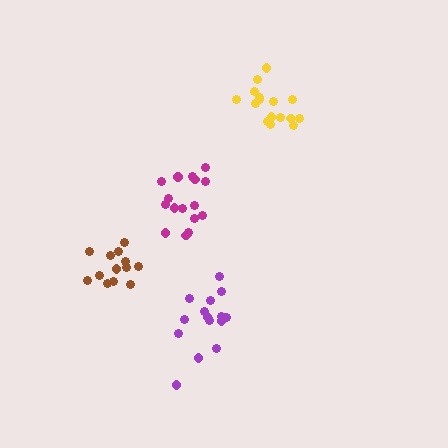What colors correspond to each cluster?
The clusters are colored: yellow, magenta, brown, purple.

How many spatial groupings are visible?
There are 4 spatial groupings.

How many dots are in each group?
Group 1: 16 dots, Group 2: 16 dots, Group 3: 13 dots, Group 4: 15 dots (60 total).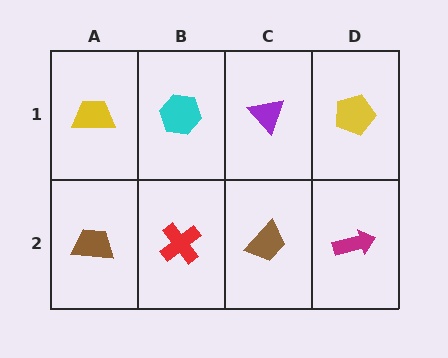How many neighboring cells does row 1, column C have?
3.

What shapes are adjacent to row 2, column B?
A cyan hexagon (row 1, column B), a brown trapezoid (row 2, column A), a brown trapezoid (row 2, column C).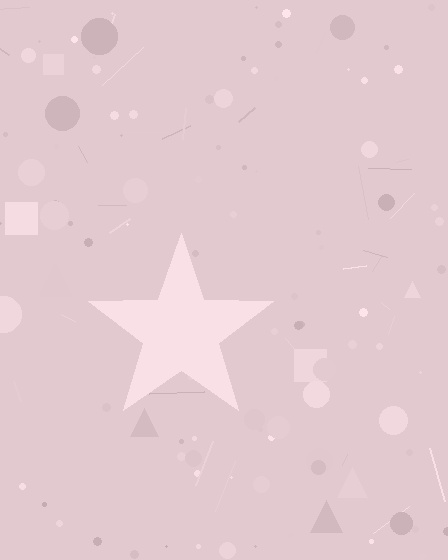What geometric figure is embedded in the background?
A star is embedded in the background.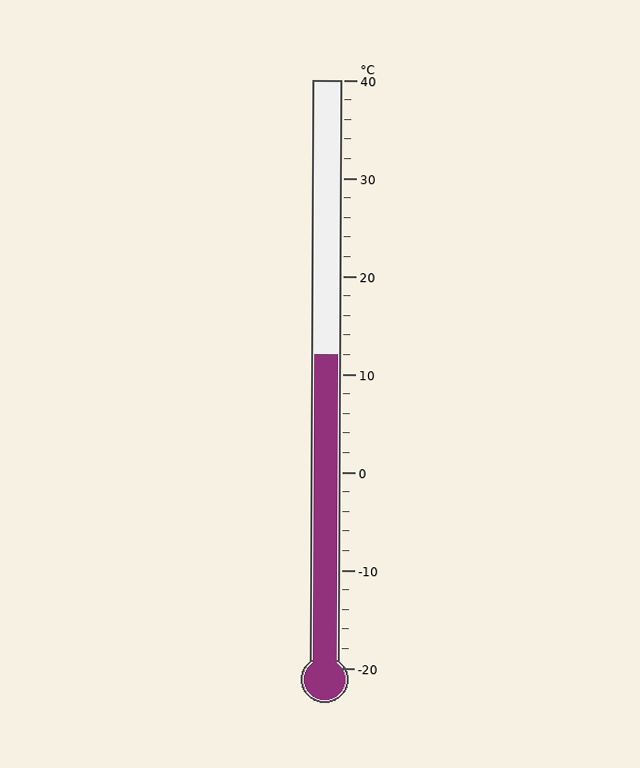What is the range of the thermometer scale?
The thermometer scale ranges from -20°C to 40°C.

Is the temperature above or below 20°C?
The temperature is below 20°C.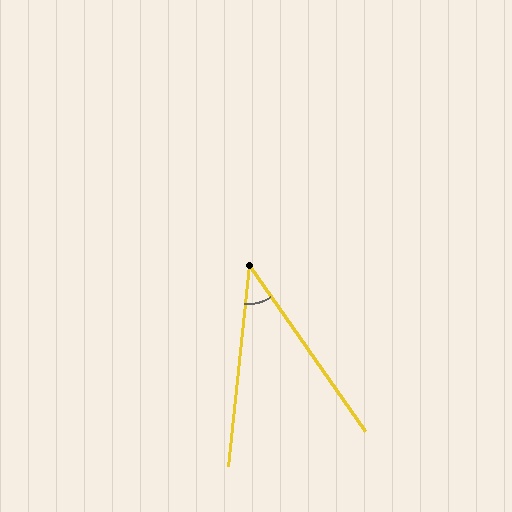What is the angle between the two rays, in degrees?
Approximately 41 degrees.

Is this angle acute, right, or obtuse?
It is acute.